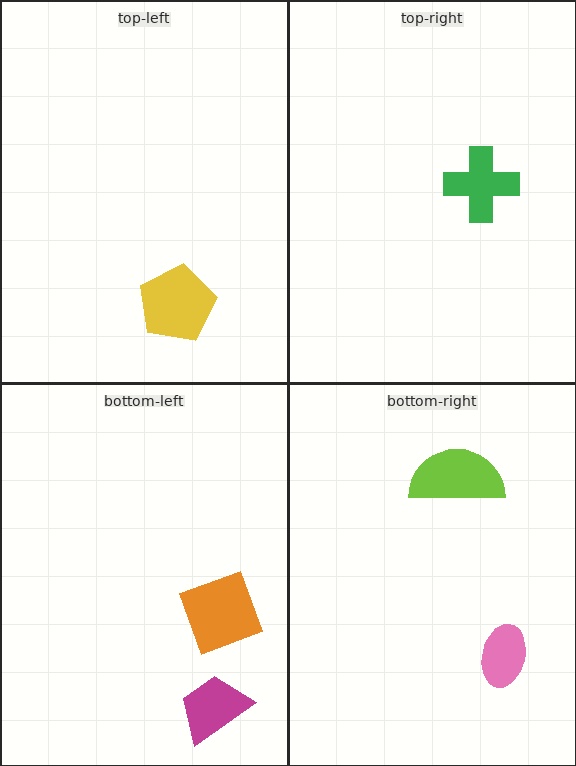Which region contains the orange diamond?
The bottom-left region.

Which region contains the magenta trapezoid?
The bottom-left region.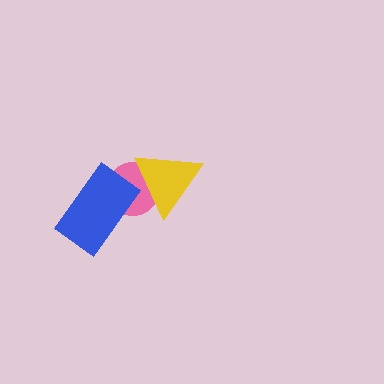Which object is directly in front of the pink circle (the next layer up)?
The blue rectangle is directly in front of the pink circle.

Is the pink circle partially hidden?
Yes, it is partially covered by another shape.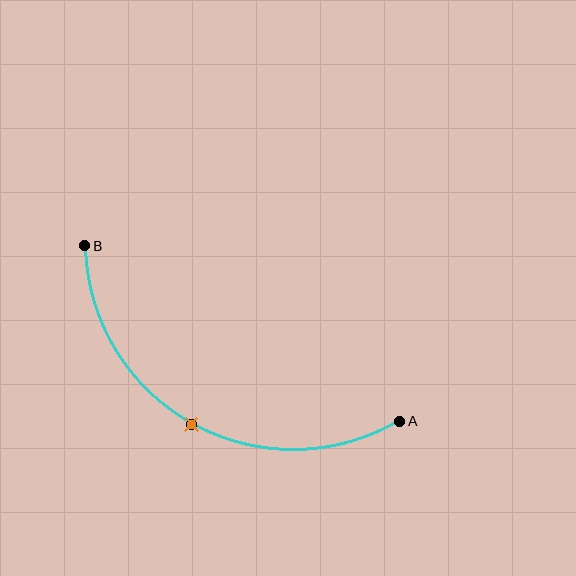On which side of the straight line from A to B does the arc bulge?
The arc bulges below the straight line connecting A and B.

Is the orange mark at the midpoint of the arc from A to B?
Yes. The orange mark lies on the arc at equal arc-length from both A and B — it is the arc midpoint.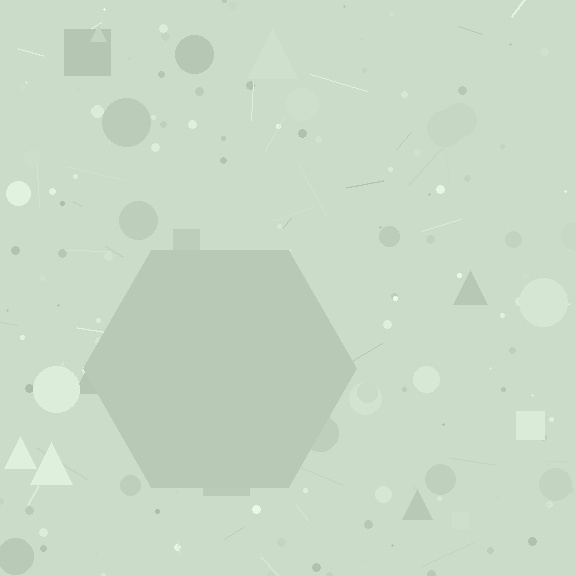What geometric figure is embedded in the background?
A hexagon is embedded in the background.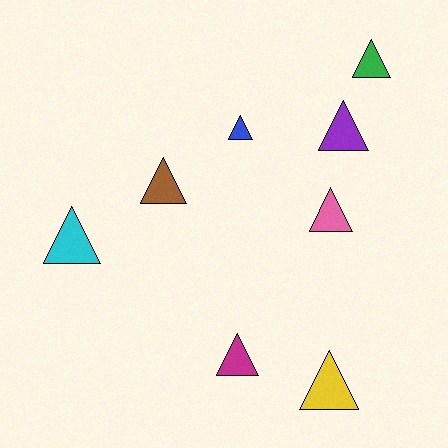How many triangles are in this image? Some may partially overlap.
There are 8 triangles.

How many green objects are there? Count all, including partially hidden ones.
There is 1 green object.